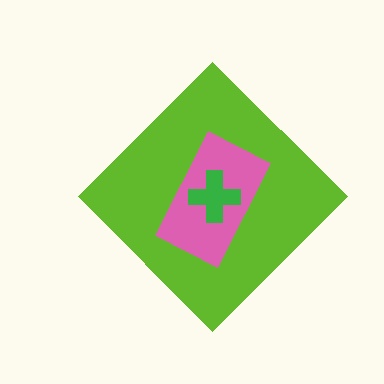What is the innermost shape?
The green cross.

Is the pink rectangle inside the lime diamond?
Yes.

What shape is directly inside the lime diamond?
The pink rectangle.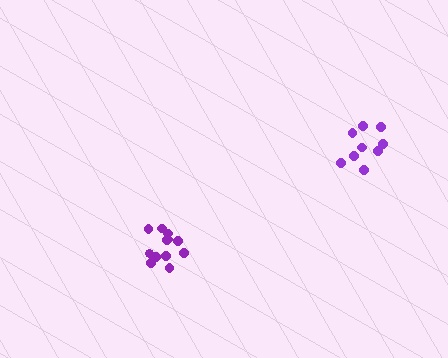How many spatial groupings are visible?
There are 2 spatial groupings.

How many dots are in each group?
Group 1: 12 dots, Group 2: 9 dots (21 total).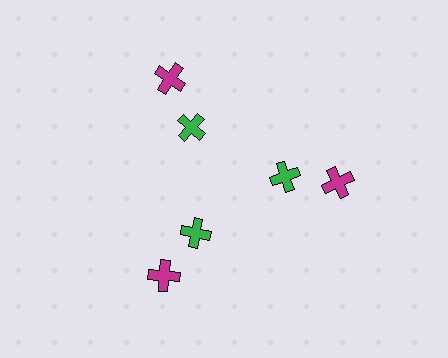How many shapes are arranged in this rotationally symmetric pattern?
There are 6 shapes, arranged in 3 groups of 2.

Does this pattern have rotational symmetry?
Yes, this pattern has 3-fold rotational symmetry. It looks the same after rotating 120 degrees around the center.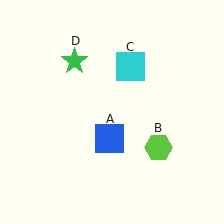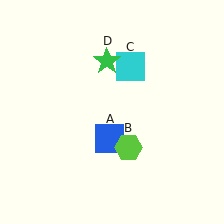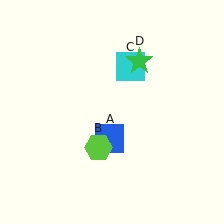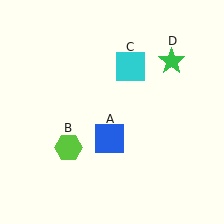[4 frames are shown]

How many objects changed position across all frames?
2 objects changed position: lime hexagon (object B), green star (object D).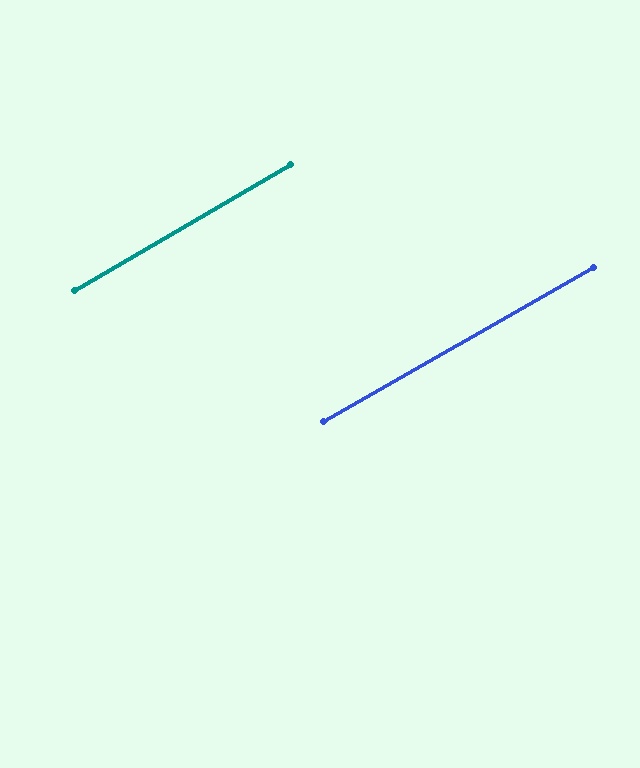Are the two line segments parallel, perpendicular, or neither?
Parallel — their directions differ by only 0.7°.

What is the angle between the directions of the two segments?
Approximately 1 degree.